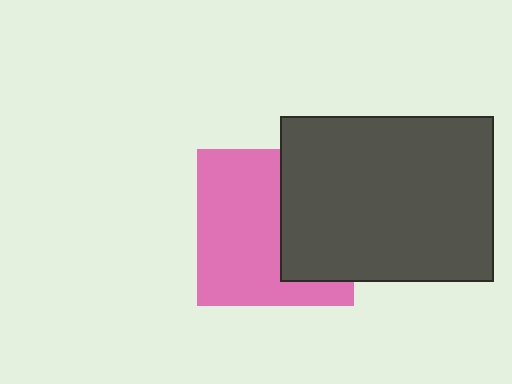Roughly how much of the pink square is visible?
About half of it is visible (roughly 60%).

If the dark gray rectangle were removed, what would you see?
You would see the complete pink square.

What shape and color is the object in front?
The object in front is a dark gray rectangle.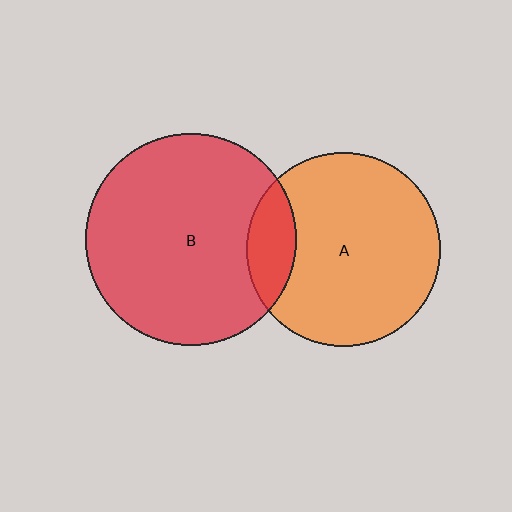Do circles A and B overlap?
Yes.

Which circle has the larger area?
Circle B (red).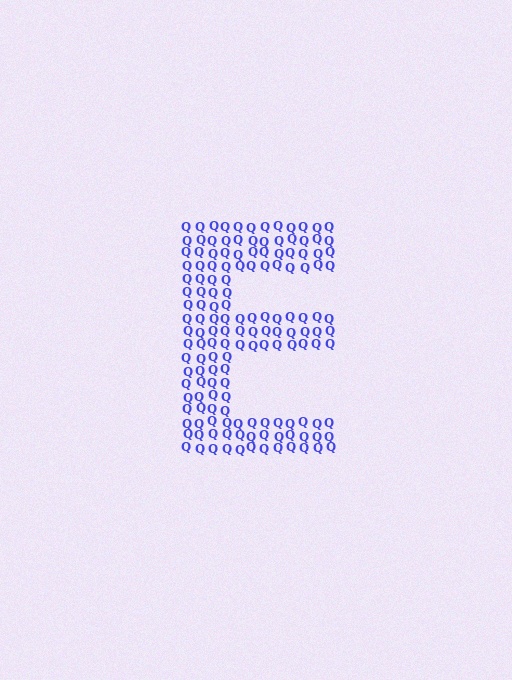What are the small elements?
The small elements are letter Q's.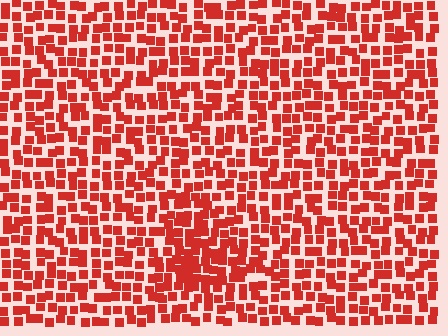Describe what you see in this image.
The image contains small red elements arranged at two different densities. A triangle-shaped region is visible where the elements are more densely packed than the surrounding area.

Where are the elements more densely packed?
The elements are more densely packed inside the triangle boundary.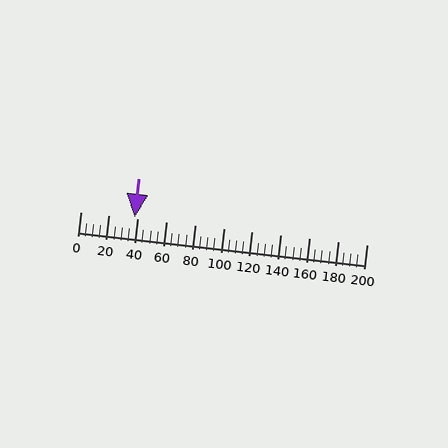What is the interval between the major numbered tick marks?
The major tick marks are spaced 20 units apart.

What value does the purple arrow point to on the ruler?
The purple arrow points to approximately 38.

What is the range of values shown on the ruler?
The ruler shows values from 0 to 200.